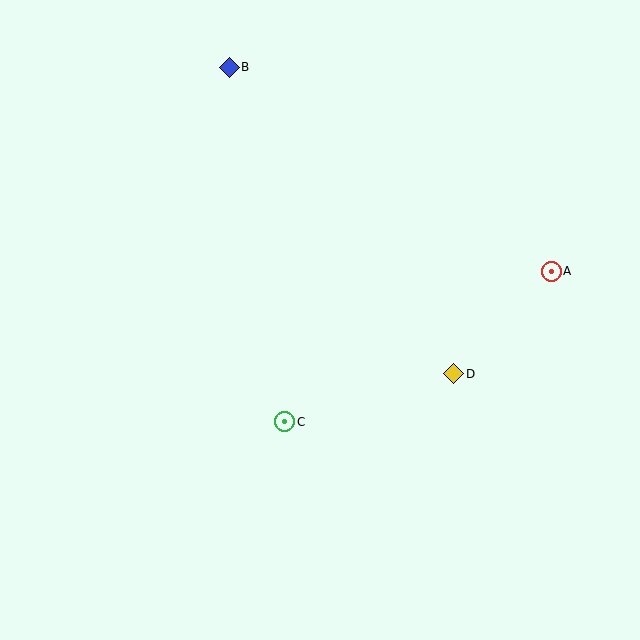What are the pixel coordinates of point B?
Point B is at (229, 67).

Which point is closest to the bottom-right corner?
Point D is closest to the bottom-right corner.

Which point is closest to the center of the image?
Point C at (285, 422) is closest to the center.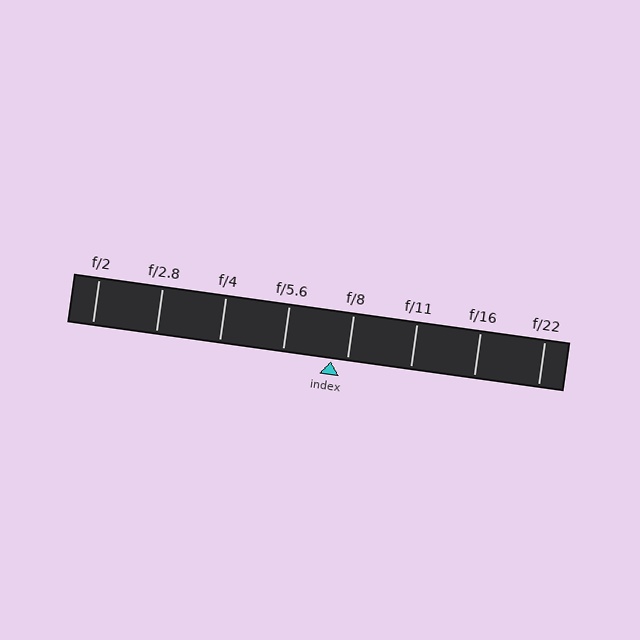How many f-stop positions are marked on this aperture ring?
There are 8 f-stop positions marked.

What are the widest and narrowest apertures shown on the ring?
The widest aperture shown is f/2 and the narrowest is f/22.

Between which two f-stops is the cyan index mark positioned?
The index mark is between f/5.6 and f/8.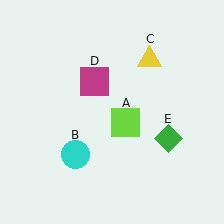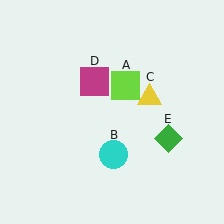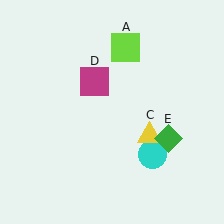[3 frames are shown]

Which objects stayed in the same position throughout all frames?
Magenta square (object D) and green diamond (object E) remained stationary.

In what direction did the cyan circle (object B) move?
The cyan circle (object B) moved right.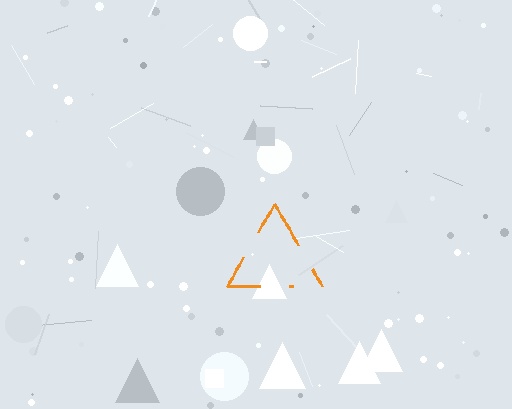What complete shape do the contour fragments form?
The contour fragments form a triangle.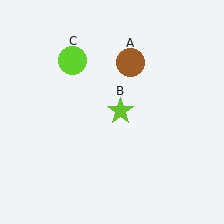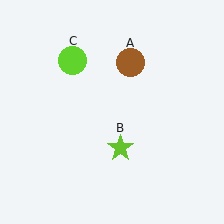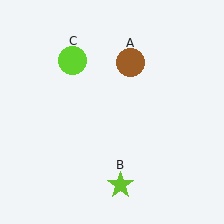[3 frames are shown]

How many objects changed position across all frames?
1 object changed position: lime star (object B).